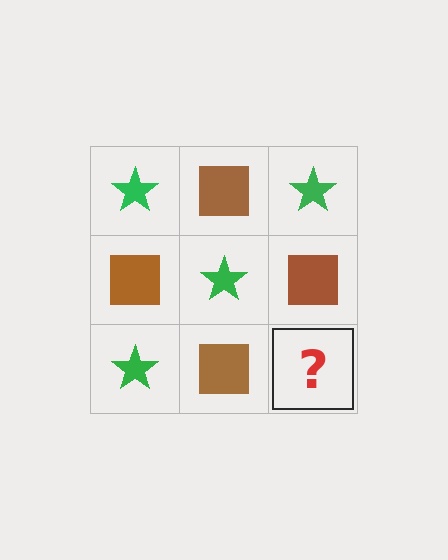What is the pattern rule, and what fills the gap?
The rule is that it alternates green star and brown square in a checkerboard pattern. The gap should be filled with a green star.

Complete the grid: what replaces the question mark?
The question mark should be replaced with a green star.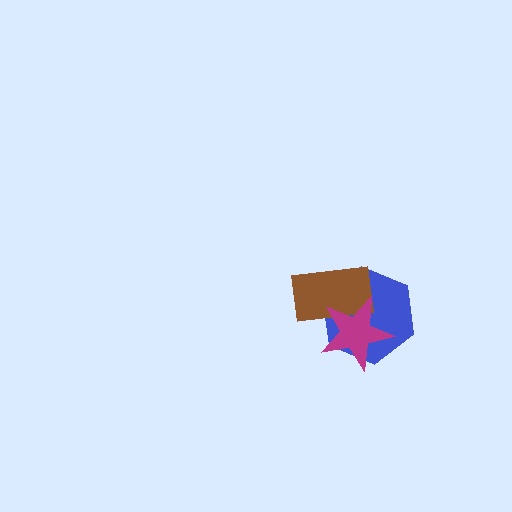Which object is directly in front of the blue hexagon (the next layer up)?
The brown rectangle is directly in front of the blue hexagon.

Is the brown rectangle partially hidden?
Yes, it is partially covered by another shape.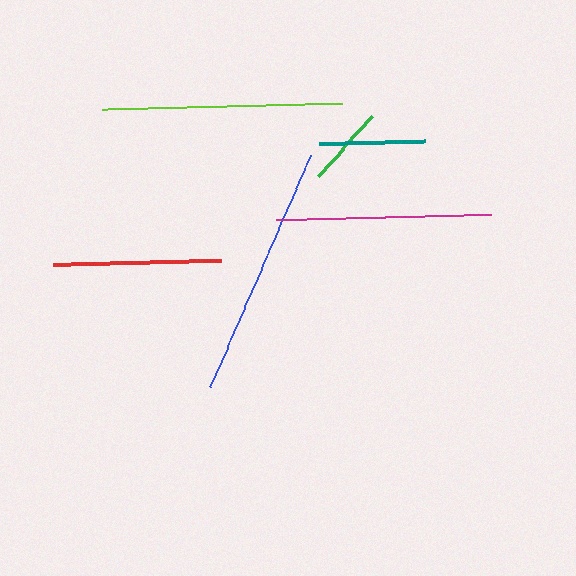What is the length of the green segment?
The green segment is approximately 80 pixels long.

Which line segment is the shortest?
The green line is the shortest at approximately 80 pixels.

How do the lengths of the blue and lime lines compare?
The blue and lime lines are approximately the same length.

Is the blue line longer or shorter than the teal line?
The blue line is longer than the teal line.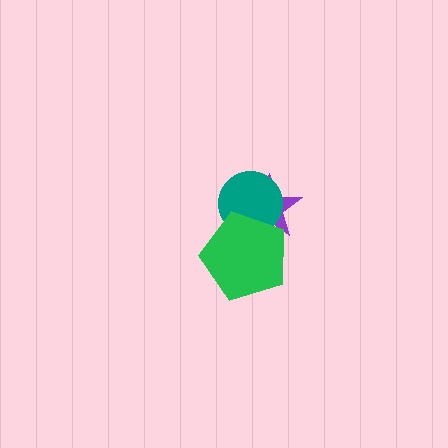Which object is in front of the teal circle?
The green pentagon is in front of the teal circle.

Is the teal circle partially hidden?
Yes, it is partially covered by another shape.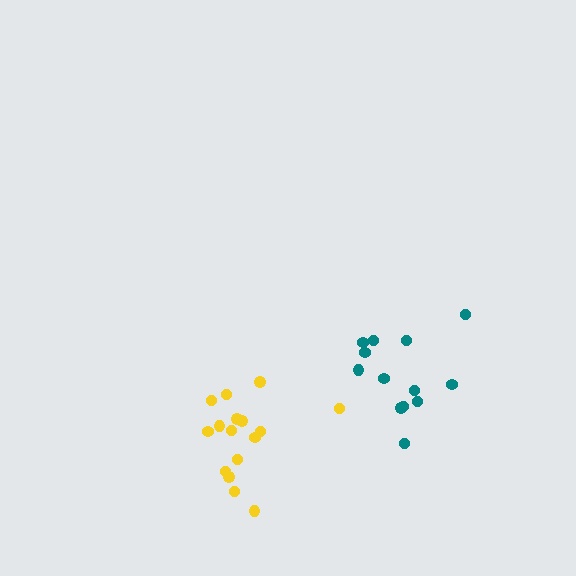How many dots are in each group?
Group 1: 16 dots, Group 2: 13 dots (29 total).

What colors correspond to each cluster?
The clusters are colored: yellow, teal.